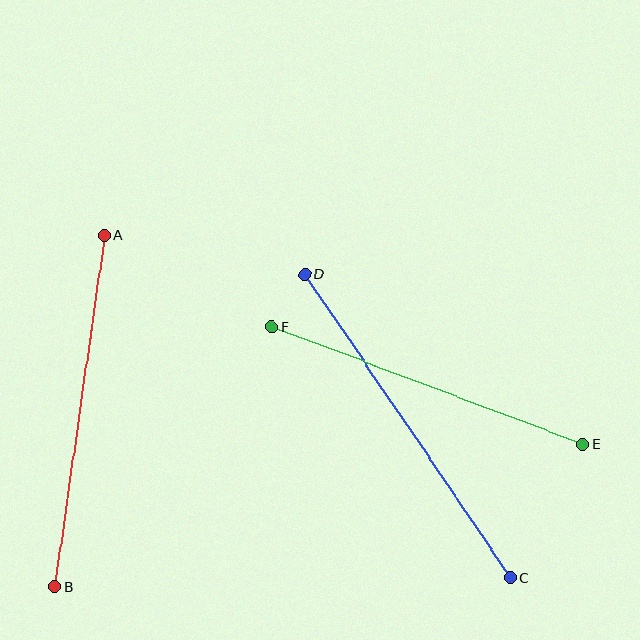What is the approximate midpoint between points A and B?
The midpoint is at approximately (80, 411) pixels.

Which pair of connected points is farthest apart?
Points C and D are farthest apart.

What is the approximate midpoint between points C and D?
The midpoint is at approximately (408, 426) pixels.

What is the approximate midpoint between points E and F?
The midpoint is at approximately (427, 386) pixels.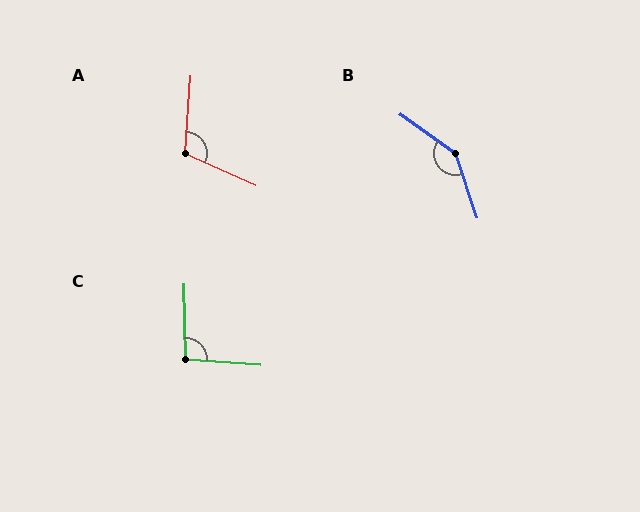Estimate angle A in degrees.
Approximately 110 degrees.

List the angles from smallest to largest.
C (96°), A (110°), B (144°).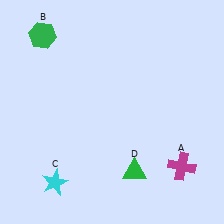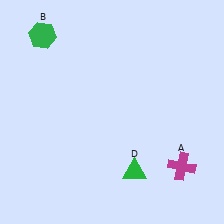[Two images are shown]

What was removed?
The cyan star (C) was removed in Image 2.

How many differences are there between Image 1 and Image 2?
There is 1 difference between the two images.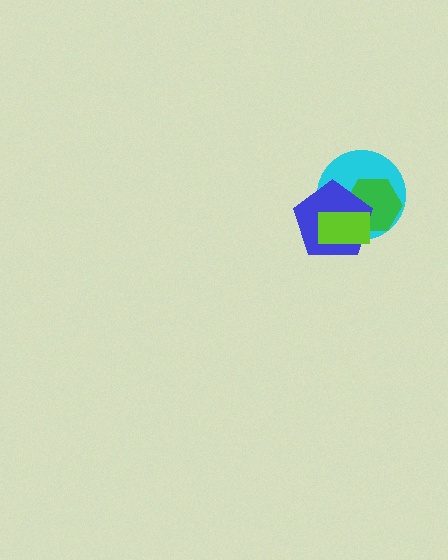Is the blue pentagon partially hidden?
Yes, it is partially covered by another shape.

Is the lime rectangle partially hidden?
No, no other shape covers it.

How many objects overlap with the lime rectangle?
3 objects overlap with the lime rectangle.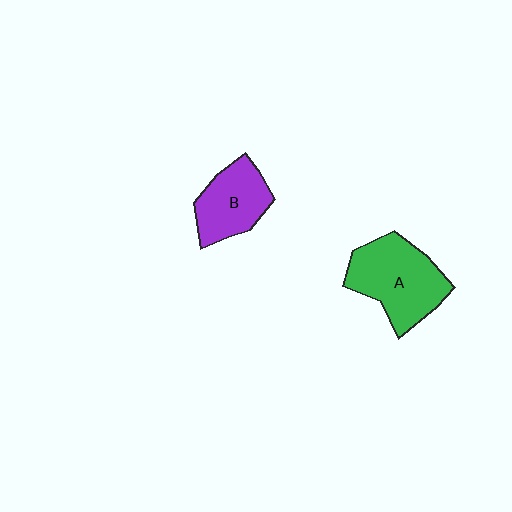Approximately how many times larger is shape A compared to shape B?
Approximately 1.4 times.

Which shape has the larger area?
Shape A (green).